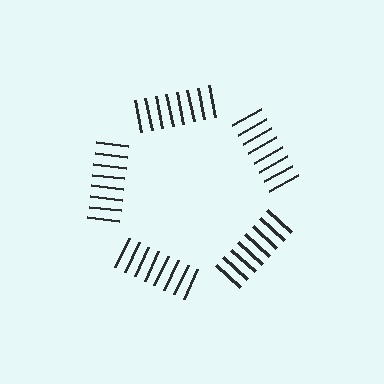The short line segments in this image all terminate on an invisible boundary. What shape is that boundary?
An illusory pentagon — the line segments terminate on its edges but no continuous stroke is drawn.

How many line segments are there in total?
40 — 8 along each of the 5 edges.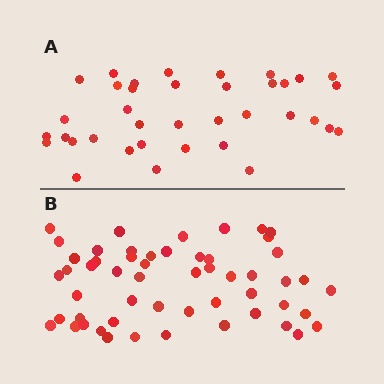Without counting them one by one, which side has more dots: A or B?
Region B (the bottom region) has more dots.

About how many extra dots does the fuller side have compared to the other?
Region B has approximately 15 more dots than region A.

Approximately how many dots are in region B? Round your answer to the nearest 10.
About 50 dots. (The exact count is 54, which rounds to 50.)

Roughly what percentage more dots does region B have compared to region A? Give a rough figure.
About 45% more.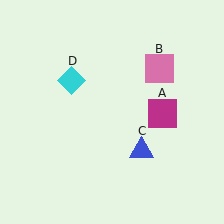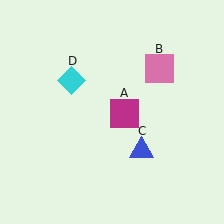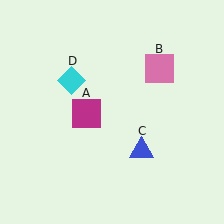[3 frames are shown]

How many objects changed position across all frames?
1 object changed position: magenta square (object A).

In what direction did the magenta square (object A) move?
The magenta square (object A) moved left.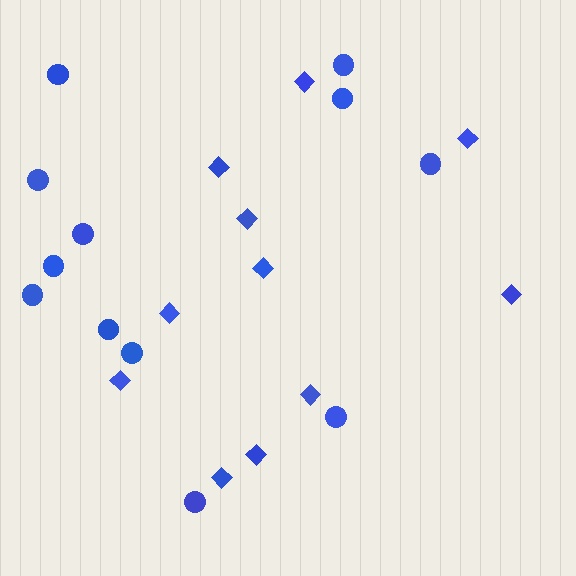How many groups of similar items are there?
There are 2 groups: one group of diamonds (11) and one group of circles (12).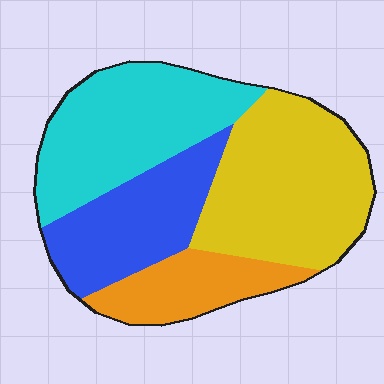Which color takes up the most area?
Yellow, at roughly 35%.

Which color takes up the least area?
Orange, at roughly 15%.